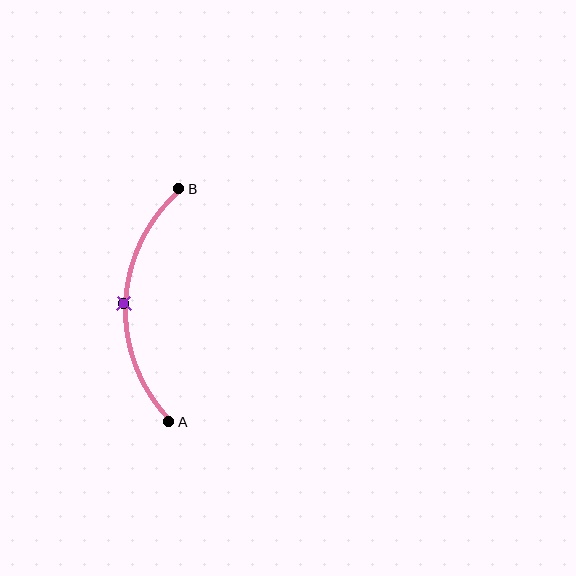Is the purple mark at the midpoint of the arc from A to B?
Yes. The purple mark lies on the arc at equal arc-length from both A and B — it is the arc midpoint.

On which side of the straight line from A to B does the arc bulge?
The arc bulges to the left of the straight line connecting A and B.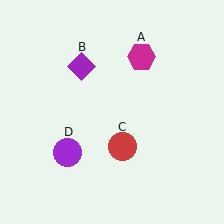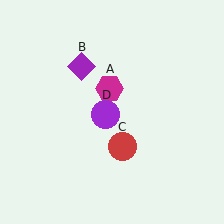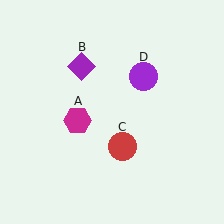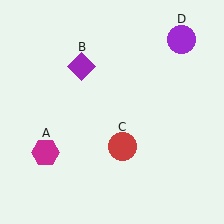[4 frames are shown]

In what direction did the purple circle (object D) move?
The purple circle (object D) moved up and to the right.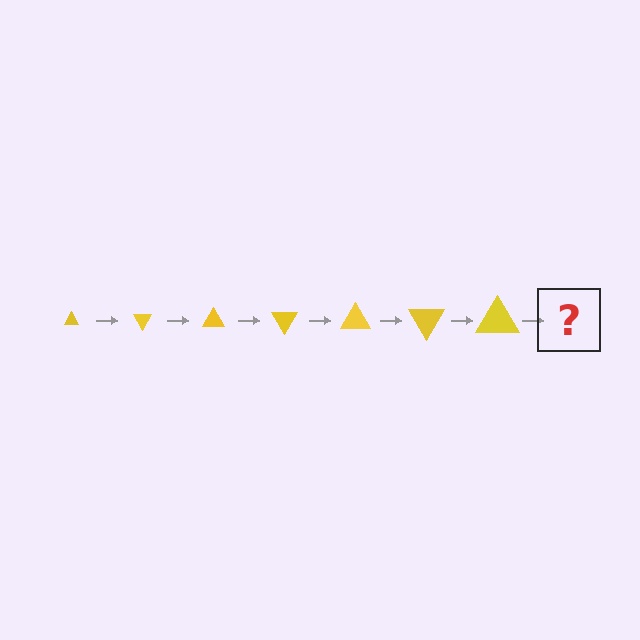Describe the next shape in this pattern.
It should be a triangle, larger than the previous one and rotated 420 degrees from the start.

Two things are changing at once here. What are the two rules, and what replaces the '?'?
The two rules are that the triangle grows larger each step and it rotates 60 degrees each step. The '?' should be a triangle, larger than the previous one and rotated 420 degrees from the start.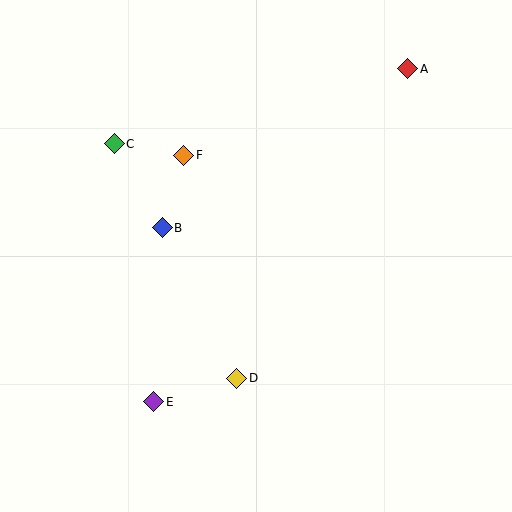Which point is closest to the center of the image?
Point B at (162, 228) is closest to the center.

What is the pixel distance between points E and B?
The distance between E and B is 174 pixels.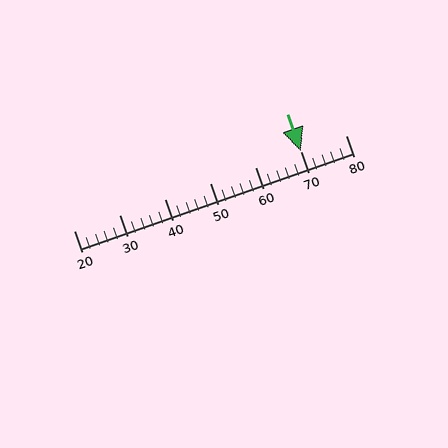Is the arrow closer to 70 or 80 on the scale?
The arrow is closer to 70.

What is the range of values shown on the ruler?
The ruler shows values from 20 to 80.